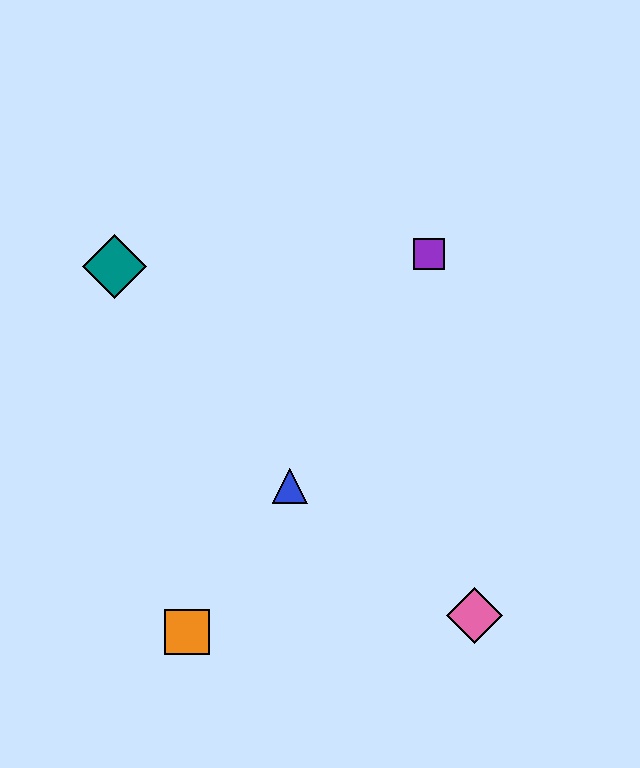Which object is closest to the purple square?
The blue triangle is closest to the purple square.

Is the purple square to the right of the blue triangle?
Yes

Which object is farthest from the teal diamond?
The pink diamond is farthest from the teal diamond.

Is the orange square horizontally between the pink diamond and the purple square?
No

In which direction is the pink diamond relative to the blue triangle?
The pink diamond is to the right of the blue triangle.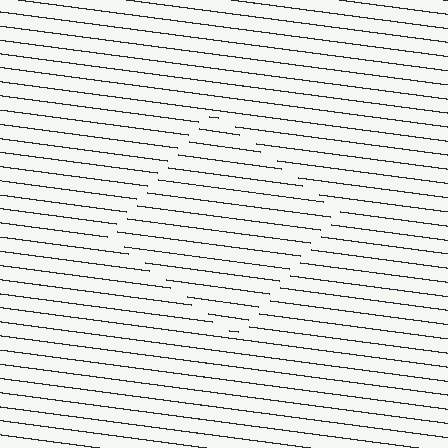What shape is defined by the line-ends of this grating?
An illusory square. The interior of the shape contains the same grating, shifted by half a period — the contour is defined by the phase discontinuity where line-ends from the inner and outer gratings abut.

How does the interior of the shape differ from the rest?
The interior of the shape contains the same grating, shifted by half a period — the contour is defined by the phase discontinuity where line-ends from the inner and outer gratings abut.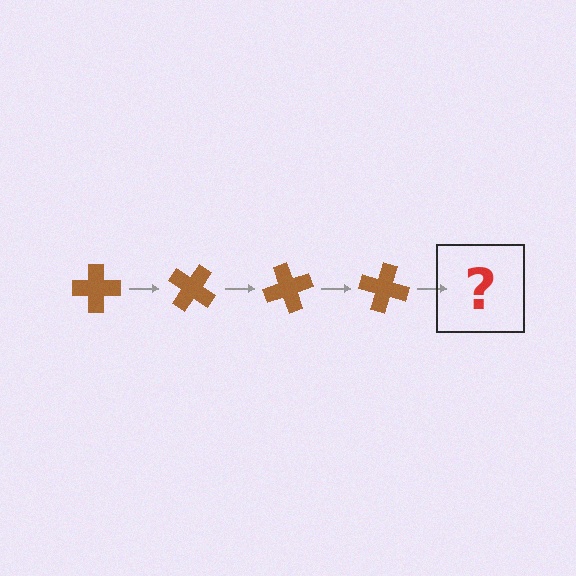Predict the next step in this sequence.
The next step is a brown cross rotated 140 degrees.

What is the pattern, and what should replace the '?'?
The pattern is that the cross rotates 35 degrees each step. The '?' should be a brown cross rotated 140 degrees.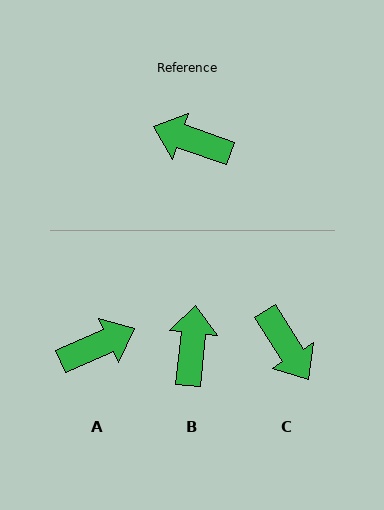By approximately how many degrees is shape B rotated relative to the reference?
Approximately 76 degrees clockwise.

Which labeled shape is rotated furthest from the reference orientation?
C, about 141 degrees away.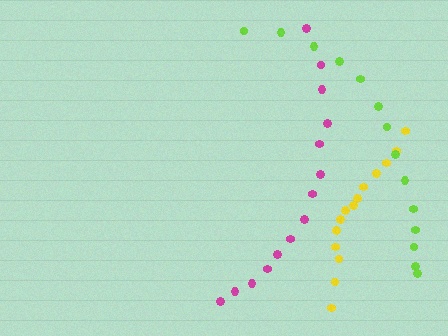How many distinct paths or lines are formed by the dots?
There are 3 distinct paths.